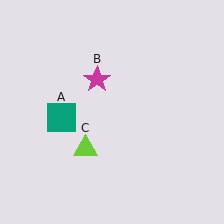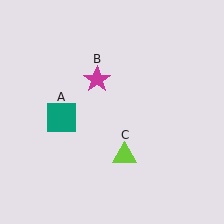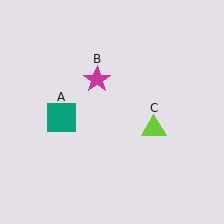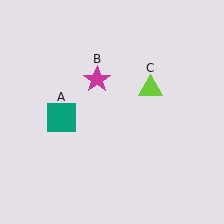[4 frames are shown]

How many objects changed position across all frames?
1 object changed position: lime triangle (object C).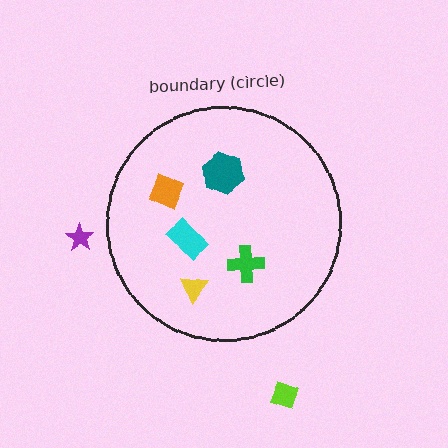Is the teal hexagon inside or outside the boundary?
Inside.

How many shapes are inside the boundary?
5 inside, 2 outside.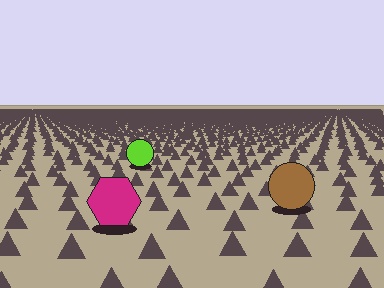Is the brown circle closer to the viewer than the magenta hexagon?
No. The magenta hexagon is closer — you can tell from the texture gradient: the ground texture is coarser near it.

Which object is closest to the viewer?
The magenta hexagon is closest. The texture marks near it are larger and more spread out.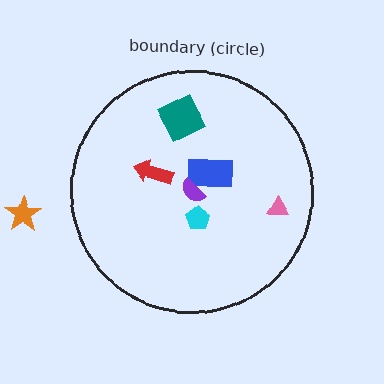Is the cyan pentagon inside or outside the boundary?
Inside.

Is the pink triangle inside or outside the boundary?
Inside.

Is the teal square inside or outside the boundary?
Inside.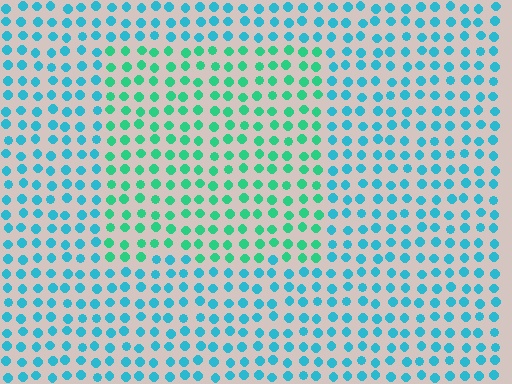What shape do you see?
I see a rectangle.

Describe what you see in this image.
The image is filled with small cyan elements in a uniform arrangement. A rectangle-shaped region is visible where the elements are tinted to a slightly different hue, forming a subtle color boundary.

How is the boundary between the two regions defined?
The boundary is defined purely by a slight shift in hue (about 36 degrees). Spacing, size, and orientation are identical on both sides.